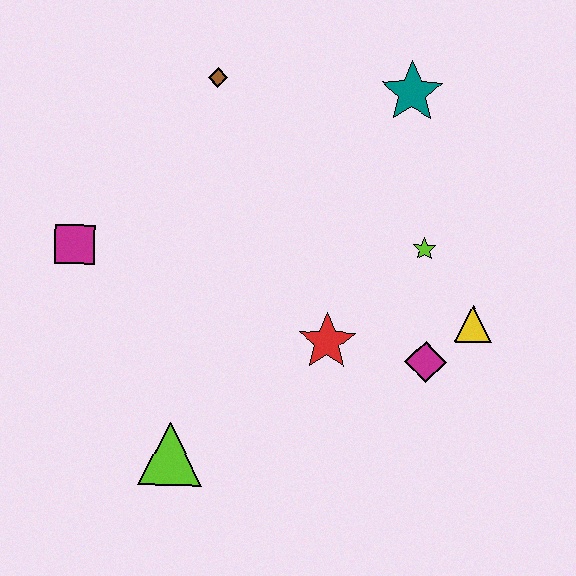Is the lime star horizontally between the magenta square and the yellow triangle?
Yes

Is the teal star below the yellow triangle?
No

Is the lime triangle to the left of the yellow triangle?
Yes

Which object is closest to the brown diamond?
The teal star is closest to the brown diamond.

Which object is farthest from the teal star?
The lime triangle is farthest from the teal star.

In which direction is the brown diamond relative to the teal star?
The brown diamond is to the left of the teal star.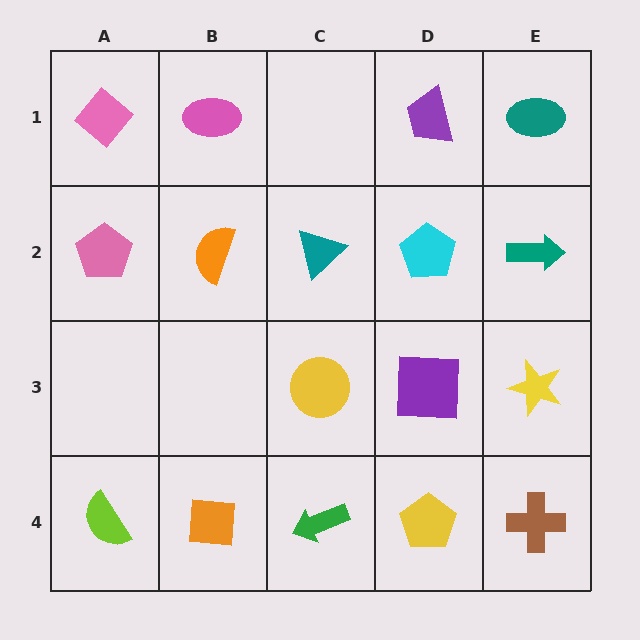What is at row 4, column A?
A lime semicircle.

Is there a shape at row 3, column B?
No, that cell is empty.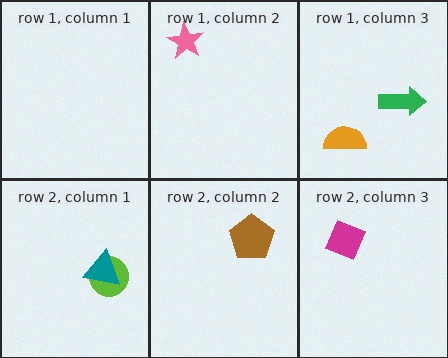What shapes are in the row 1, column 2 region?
The pink star.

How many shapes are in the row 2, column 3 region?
1.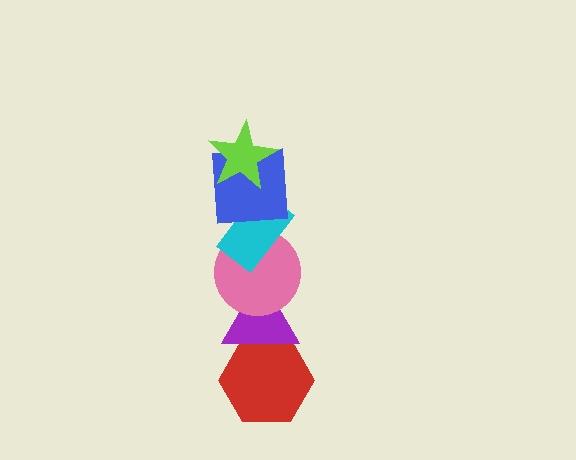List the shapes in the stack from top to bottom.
From top to bottom: the lime star, the blue square, the cyan rectangle, the pink circle, the purple triangle, the red hexagon.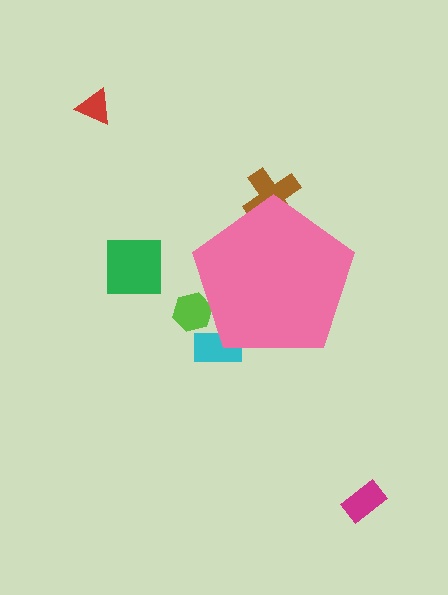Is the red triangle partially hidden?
No, the red triangle is fully visible.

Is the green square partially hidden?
No, the green square is fully visible.